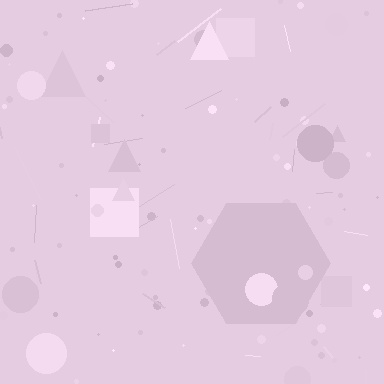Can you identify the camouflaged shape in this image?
The camouflaged shape is a hexagon.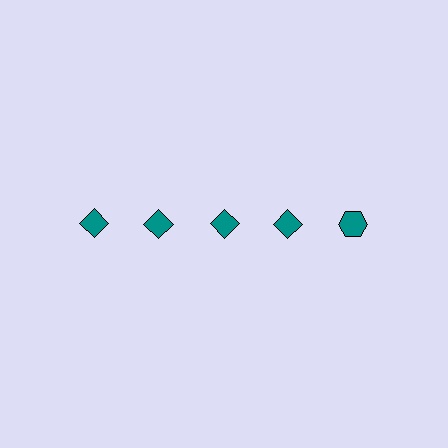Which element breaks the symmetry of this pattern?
The teal hexagon in the top row, rightmost column breaks the symmetry. All other shapes are teal diamonds.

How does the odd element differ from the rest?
It has a different shape: hexagon instead of diamond.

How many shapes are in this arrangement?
There are 5 shapes arranged in a grid pattern.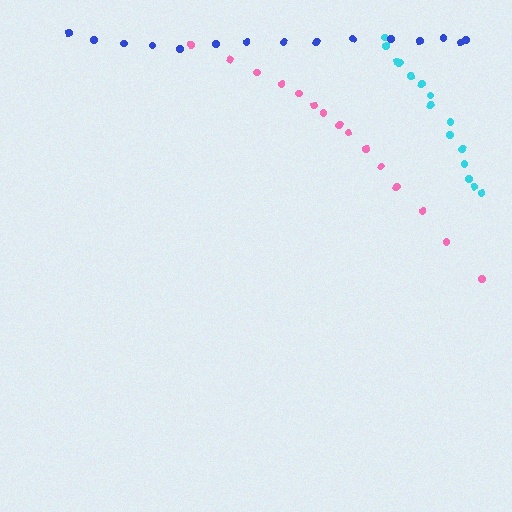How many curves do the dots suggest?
There are 3 distinct paths.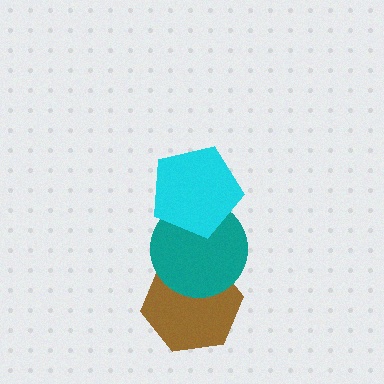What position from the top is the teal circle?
The teal circle is 2nd from the top.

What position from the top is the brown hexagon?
The brown hexagon is 3rd from the top.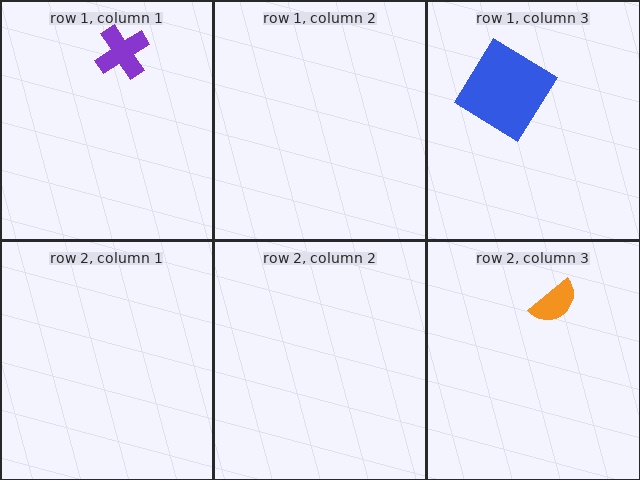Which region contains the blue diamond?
The row 1, column 3 region.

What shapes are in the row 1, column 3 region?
The blue diamond.